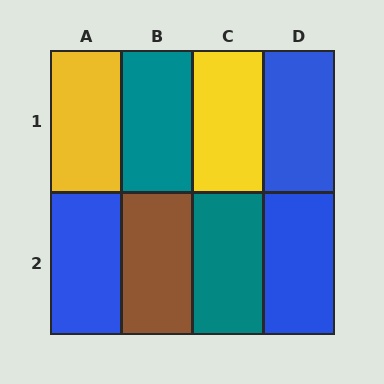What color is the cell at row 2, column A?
Blue.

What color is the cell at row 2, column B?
Brown.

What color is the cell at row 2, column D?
Blue.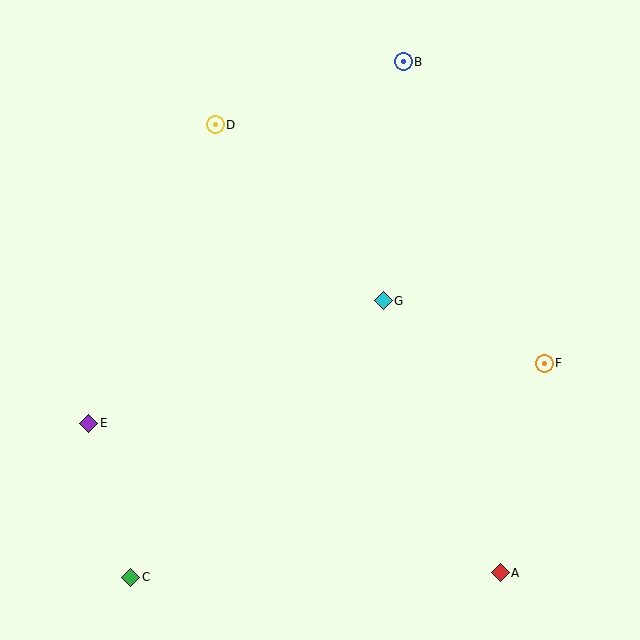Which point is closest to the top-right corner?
Point B is closest to the top-right corner.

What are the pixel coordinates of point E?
Point E is at (89, 423).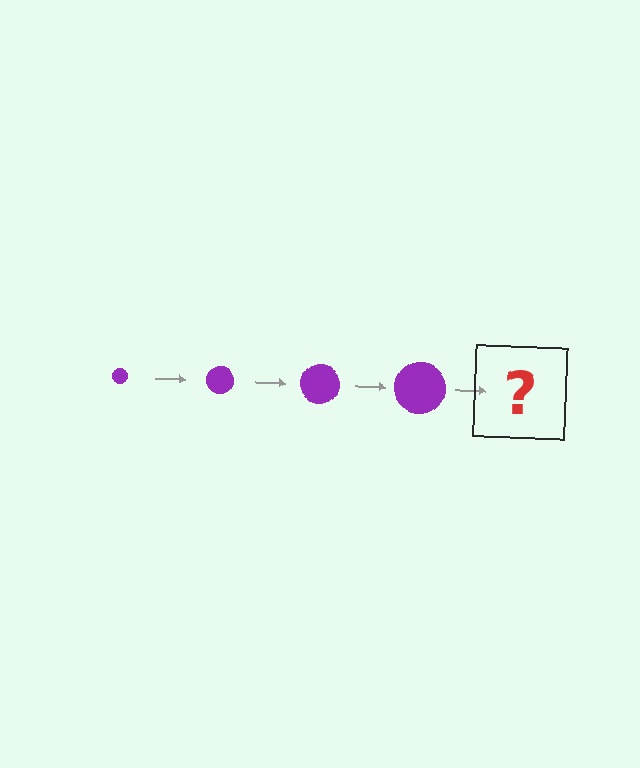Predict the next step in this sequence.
The next step is a purple circle, larger than the previous one.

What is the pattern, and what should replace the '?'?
The pattern is that the circle gets progressively larger each step. The '?' should be a purple circle, larger than the previous one.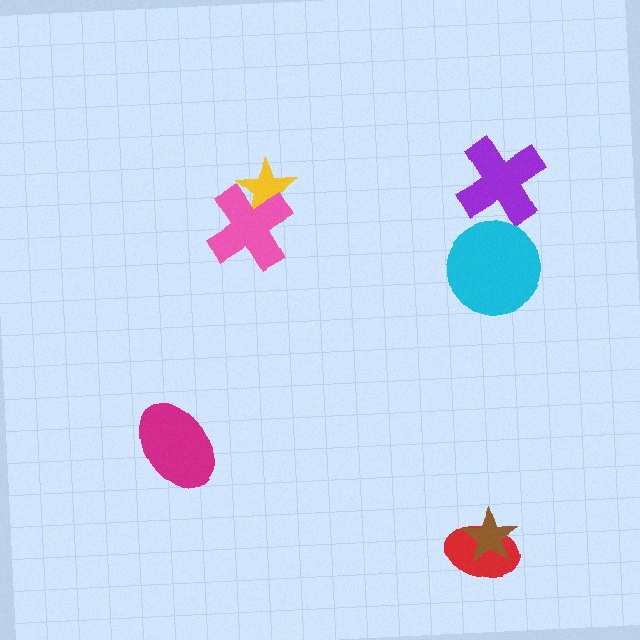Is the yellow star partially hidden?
Yes, it is partially covered by another shape.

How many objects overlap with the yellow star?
1 object overlaps with the yellow star.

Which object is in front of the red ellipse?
The brown star is in front of the red ellipse.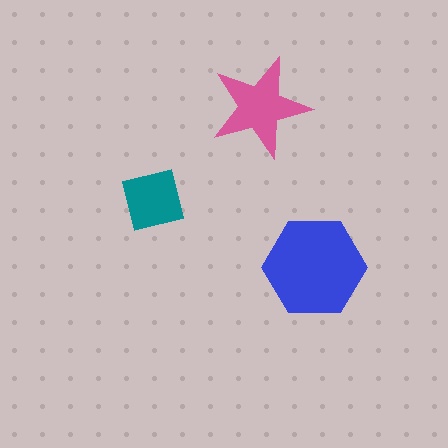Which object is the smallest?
The teal square.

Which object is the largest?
The blue hexagon.